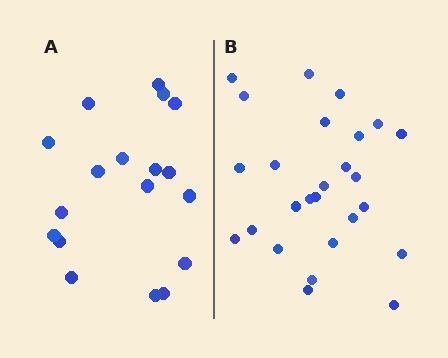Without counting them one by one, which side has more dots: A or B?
Region B (the right region) has more dots.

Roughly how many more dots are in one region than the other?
Region B has roughly 8 or so more dots than region A.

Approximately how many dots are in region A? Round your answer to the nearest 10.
About 20 dots. (The exact count is 18, which rounds to 20.)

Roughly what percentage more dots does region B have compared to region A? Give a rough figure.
About 45% more.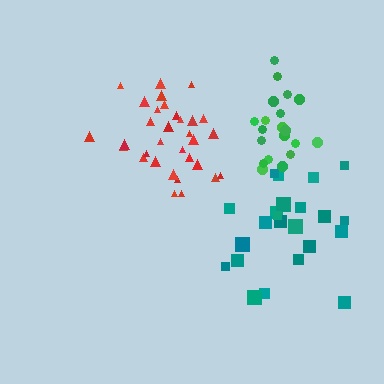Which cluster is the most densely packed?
Red.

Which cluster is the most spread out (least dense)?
Teal.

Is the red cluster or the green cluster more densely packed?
Red.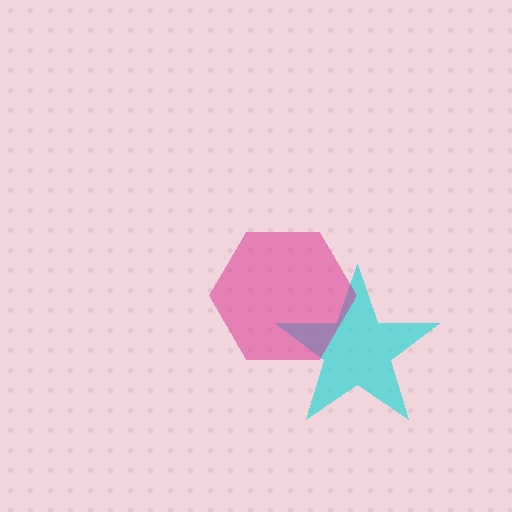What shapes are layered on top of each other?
The layered shapes are: a cyan star, a magenta hexagon.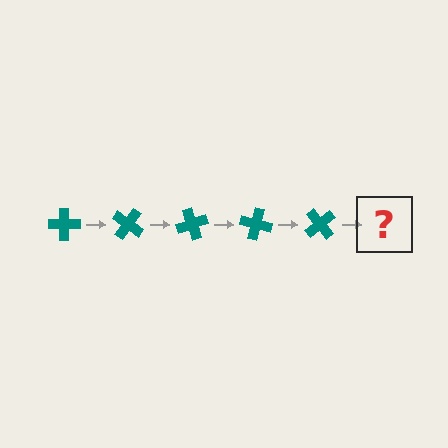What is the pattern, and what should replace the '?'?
The pattern is that the cross rotates 35 degrees each step. The '?' should be a teal cross rotated 175 degrees.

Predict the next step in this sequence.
The next step is a teal cross rotated 175 degrees.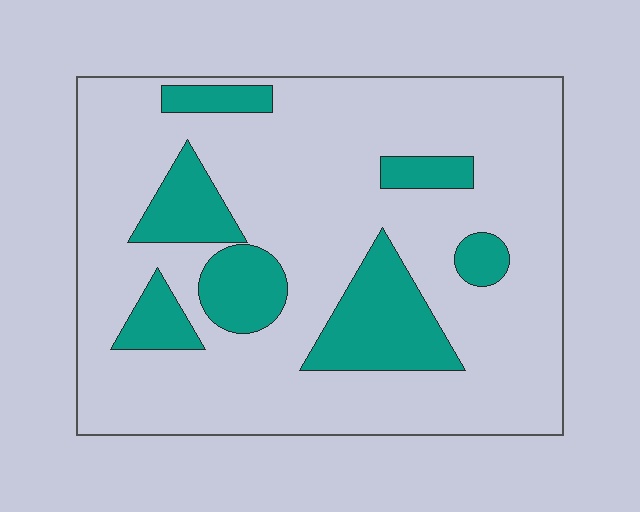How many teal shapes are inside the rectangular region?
7.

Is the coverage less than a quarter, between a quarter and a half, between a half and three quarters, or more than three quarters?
Less than a quarter.